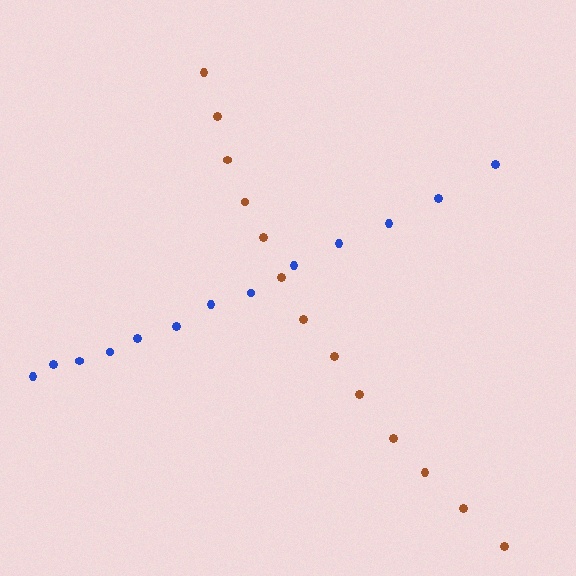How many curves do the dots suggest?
There are 2 distinct paths.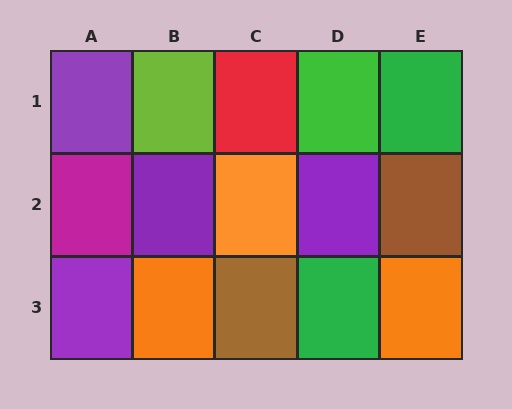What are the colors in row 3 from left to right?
Purple, orange, brown, green, orange.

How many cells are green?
3 cells are green.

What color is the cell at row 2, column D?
Purple.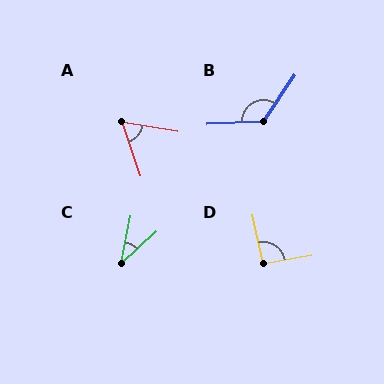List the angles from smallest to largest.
C (36°), A (61°), D (93°), B (127°).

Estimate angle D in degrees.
Approximately 93 degrees.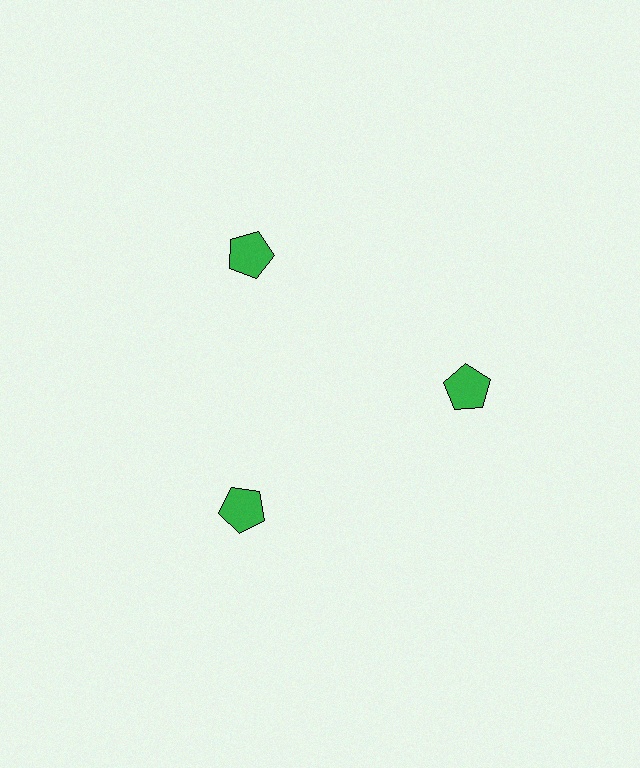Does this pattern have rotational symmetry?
Yes, this pattern has 3-fold rotational symmetry. It looks the same after rotating 120 degrees around the center.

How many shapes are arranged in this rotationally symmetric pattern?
There are 3 shapes, arranged in 3 groups of 1.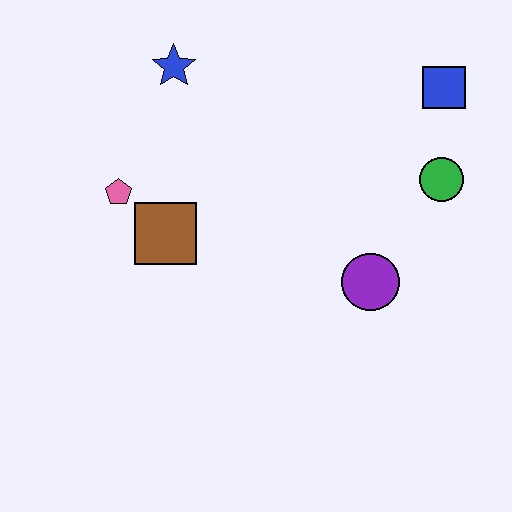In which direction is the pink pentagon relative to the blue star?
The pink pentagon is below the blue star.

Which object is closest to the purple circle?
The green circle is closest to the purple circle.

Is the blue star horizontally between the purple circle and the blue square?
No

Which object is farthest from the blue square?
The pink pentagon is farthest from the blue square.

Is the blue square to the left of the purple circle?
No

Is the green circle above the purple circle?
Yes